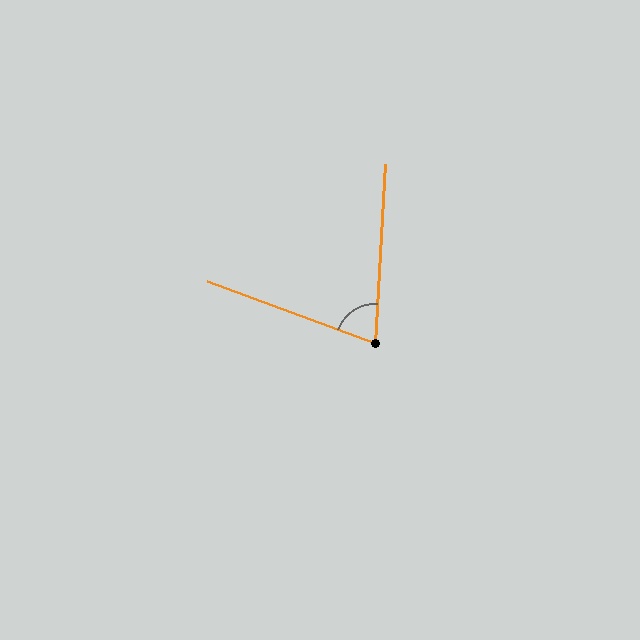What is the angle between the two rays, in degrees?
Approximately 73 degrees.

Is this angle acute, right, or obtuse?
It is acute.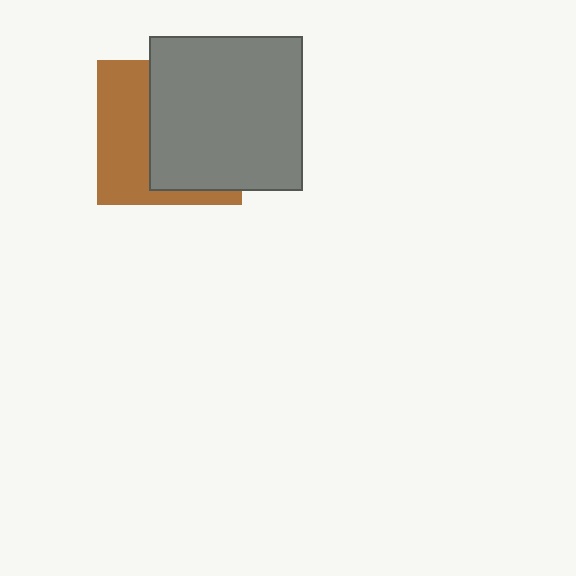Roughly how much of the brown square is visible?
A small part of it is visible (roughly 42%).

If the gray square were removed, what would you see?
You would see the complete brown square.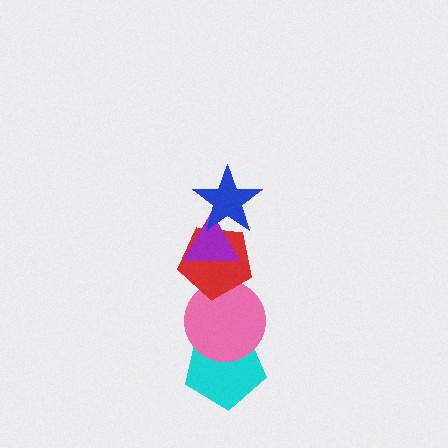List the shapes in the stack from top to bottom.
From top to bottom: the blue star, the purple triangle, the red pentagon, the pink circle, the cyan pentagon.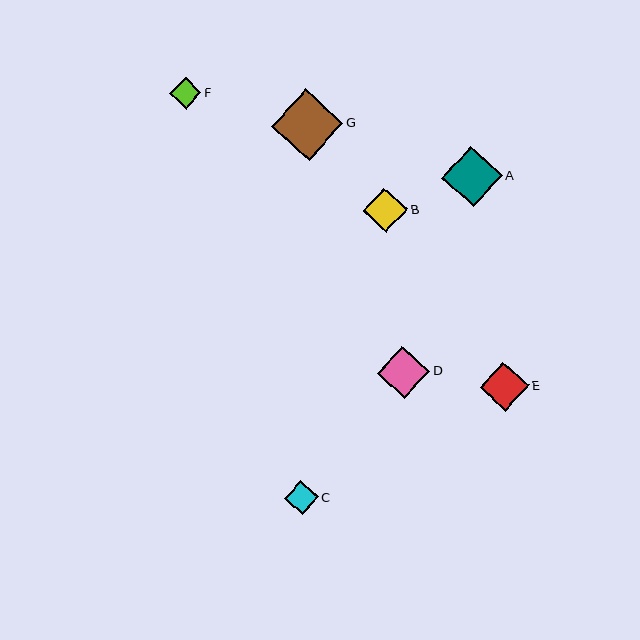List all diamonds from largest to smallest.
From largest to smallest: G, A, D, E, B, C, F.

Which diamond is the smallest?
Diamond F is the smallest with a size of approximately 32 pixels.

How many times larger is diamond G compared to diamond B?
Diamond G is approximately 1.6 times the size of diamond B.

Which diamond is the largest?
Diamond G is the largest with a size of approximately 71 pixels.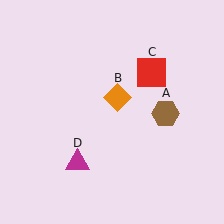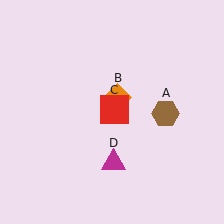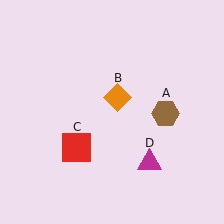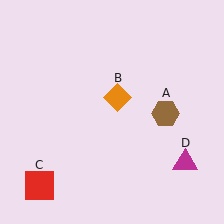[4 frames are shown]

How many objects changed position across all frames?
2 objects changed position: red square (object C), magenta triangle (object D).